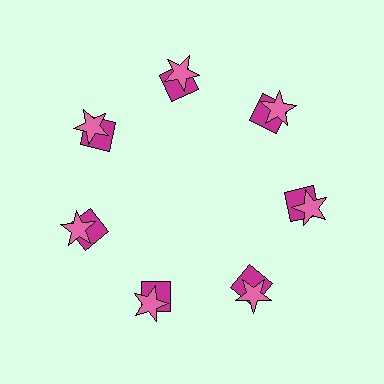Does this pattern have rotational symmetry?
Yes, this pattern has 7-fold rotational symmetry. It looks the same after rotating 51 degrees around the center.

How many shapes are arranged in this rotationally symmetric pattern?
There are 14 shapes, arranged in 7 groups of 2.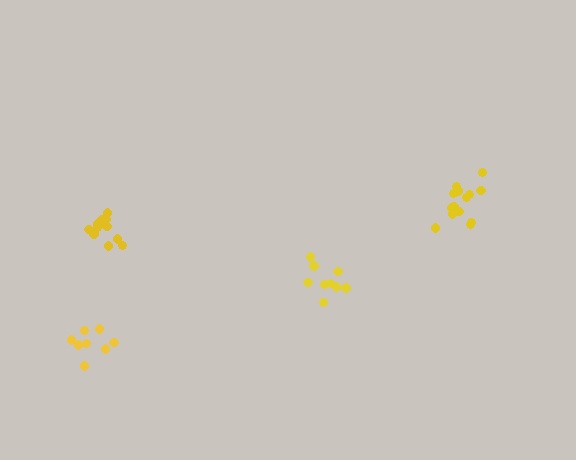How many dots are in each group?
Group 1: 9 dots, Group 2: 14 dots, Group 3: 11 dots, Group 4: 8 dots (42 total).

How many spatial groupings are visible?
There are 4 spatial groupings.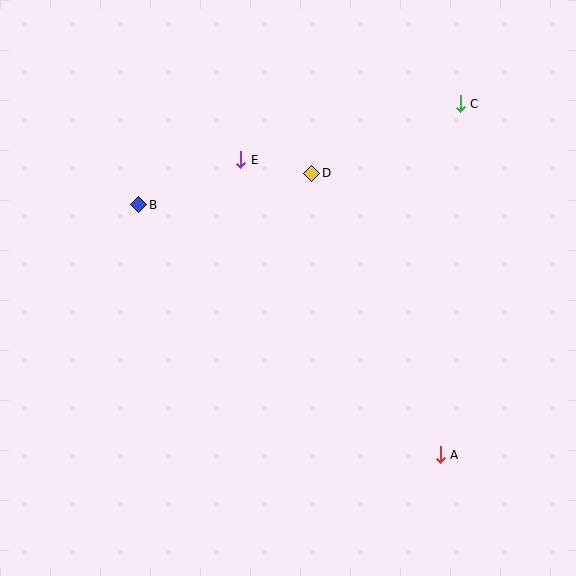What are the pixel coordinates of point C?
Point C is at (460, 104).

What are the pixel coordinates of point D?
Point D is at (312, 173).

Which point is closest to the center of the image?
Point D at (312, 173) is closest to the center.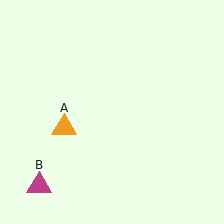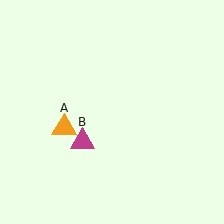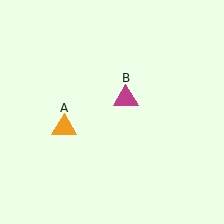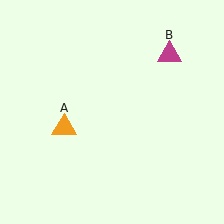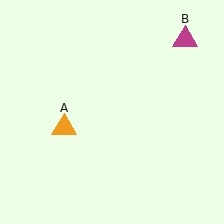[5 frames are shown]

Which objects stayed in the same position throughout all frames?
Orange triangle (object A) remained stationary.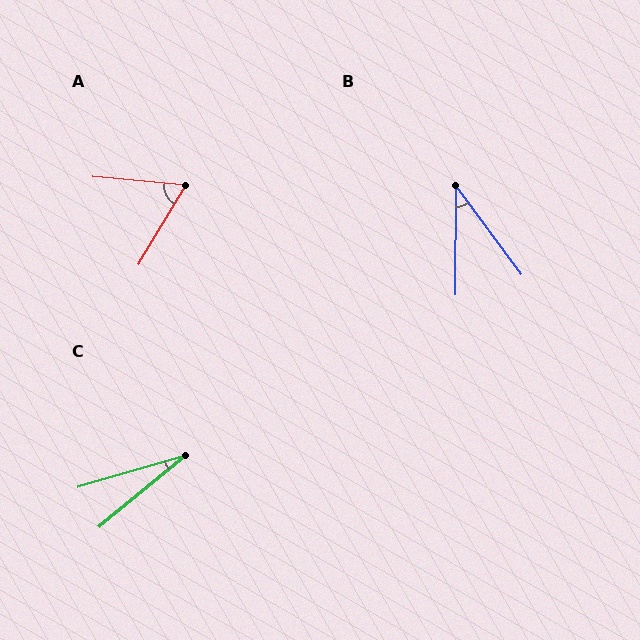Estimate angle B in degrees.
Approximately 37 degrees.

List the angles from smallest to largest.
C (24°), B (37°), A (64°).